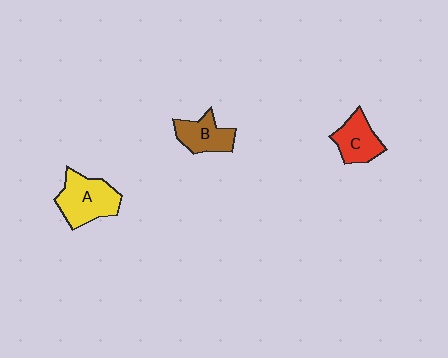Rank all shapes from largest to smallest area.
From largest to smallest: A (yellow), C (red), B (brown).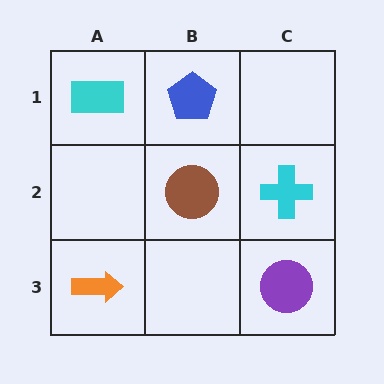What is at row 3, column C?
A purple circle.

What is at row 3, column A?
An orange arrow.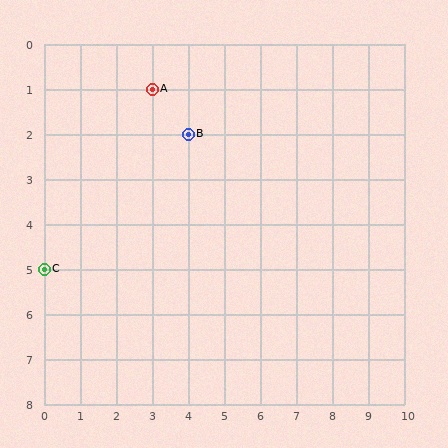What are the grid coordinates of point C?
Point C is at grid coordinates (0, 5).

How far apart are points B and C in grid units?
Points B and C are 4 columns and 3 rows apart (about 5.0 grid units diagonally).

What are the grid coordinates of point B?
Point B is at grid coordinates (4, 2).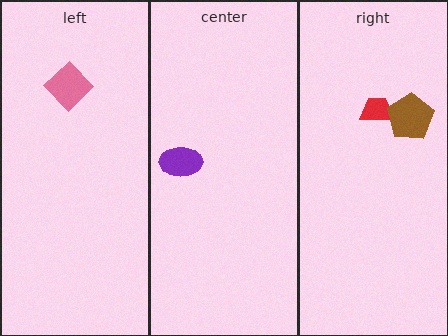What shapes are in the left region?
The pink diamond.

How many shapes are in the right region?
2.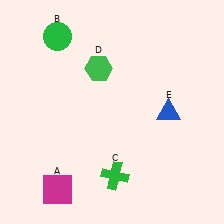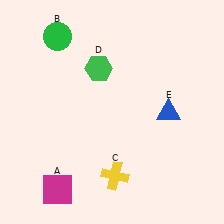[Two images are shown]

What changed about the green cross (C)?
In Image 1, C is green. In Image 2, it changed to yellow.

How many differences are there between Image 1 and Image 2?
There is 1 difference between the two images.